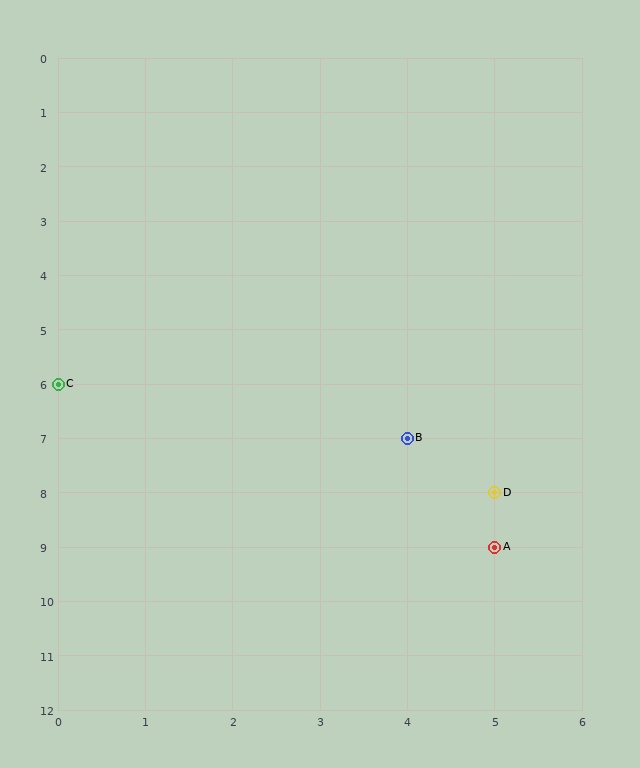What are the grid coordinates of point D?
Point D is at grid coordinates (5, 8).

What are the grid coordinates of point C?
Point C is at grid coordinates (0, 6).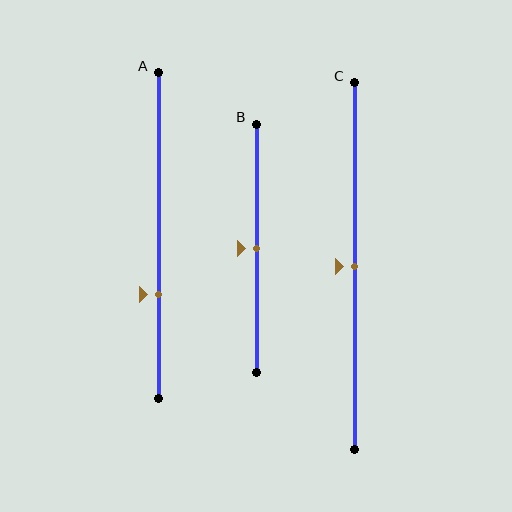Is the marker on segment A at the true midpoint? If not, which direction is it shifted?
No, the marker on segment A is shifted downward by about 18% of the segment length.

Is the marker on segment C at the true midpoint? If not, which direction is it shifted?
Yes, the marker on segment C is at the true midpoint.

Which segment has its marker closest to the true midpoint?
Segment B has its marker closest to the true midpoint.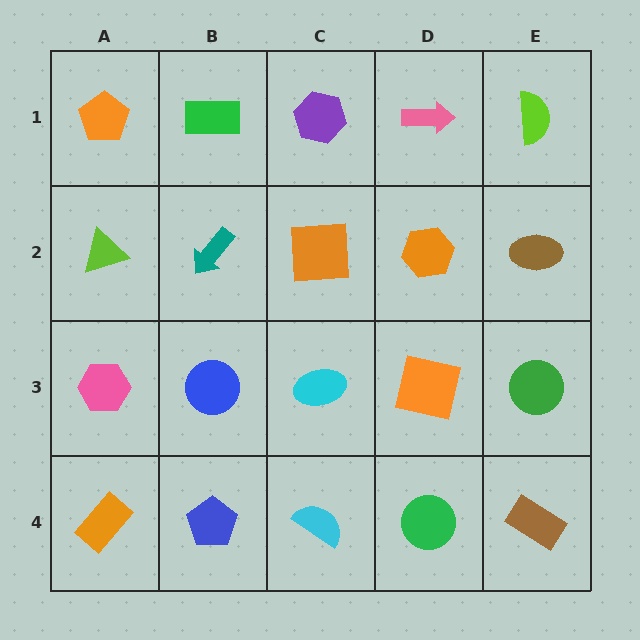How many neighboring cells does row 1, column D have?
3.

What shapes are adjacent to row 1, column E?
A brown ellipse (row 2, column E), a pink arrow (row 1, column D).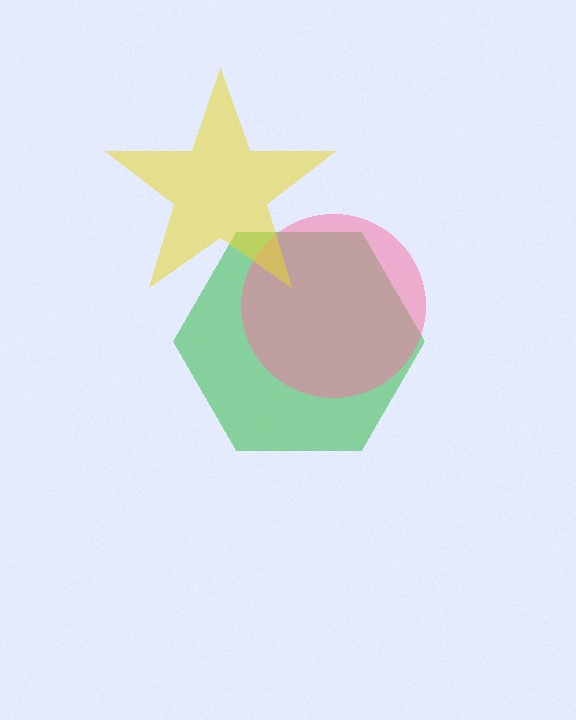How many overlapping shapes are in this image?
There are 3 overlapping shapes in the image.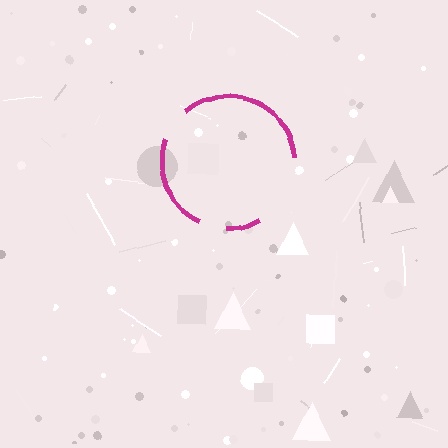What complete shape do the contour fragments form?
The contour fragments form a circle.